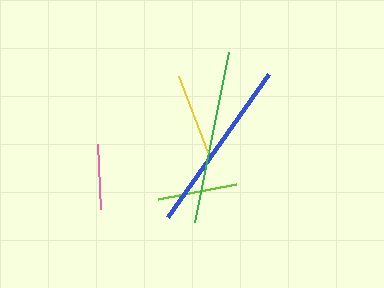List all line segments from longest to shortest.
From longest to shortest: blue, green, yellow, lime, pink.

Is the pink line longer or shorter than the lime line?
The lime line is longer than the pink line.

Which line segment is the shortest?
The pink line is the shortest at approximately 64 pixels.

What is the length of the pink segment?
The pink segment is approximately 64 pixels long.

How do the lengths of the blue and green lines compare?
The blue and green lines are approximately the same length.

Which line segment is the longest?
The blue line is the longest at approximately 175 pixels.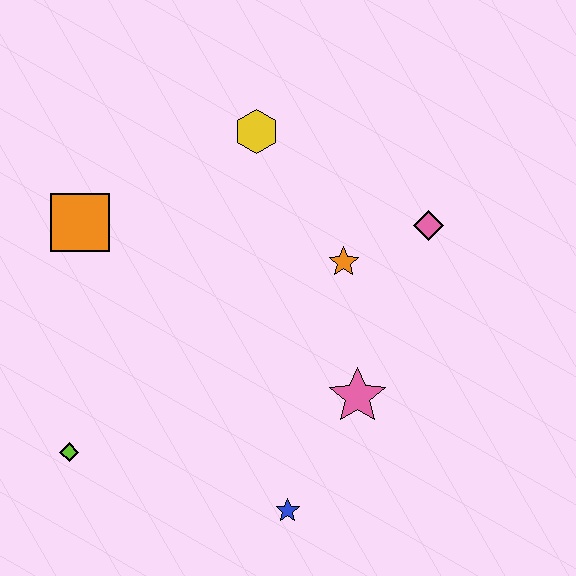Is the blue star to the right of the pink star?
No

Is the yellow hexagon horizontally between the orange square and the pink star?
Yes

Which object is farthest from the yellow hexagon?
The blue star is farthest from the yellow hexagon.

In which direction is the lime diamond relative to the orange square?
The lime diamond is below the orange square.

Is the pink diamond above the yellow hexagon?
No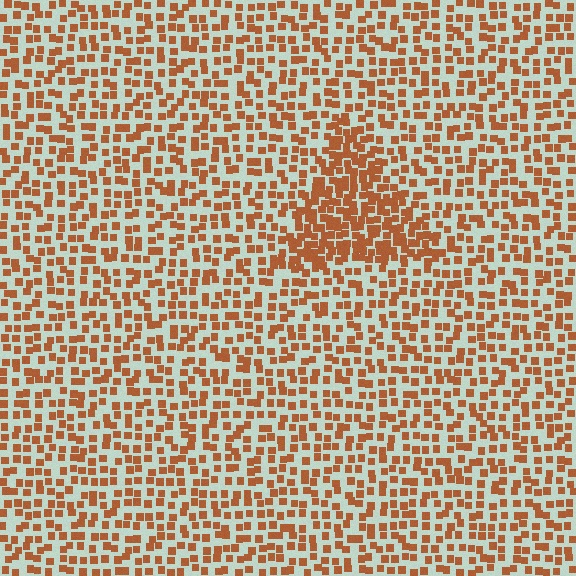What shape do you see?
I see a triangle.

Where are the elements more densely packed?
The elements are more densely packed inside the triangle boundary.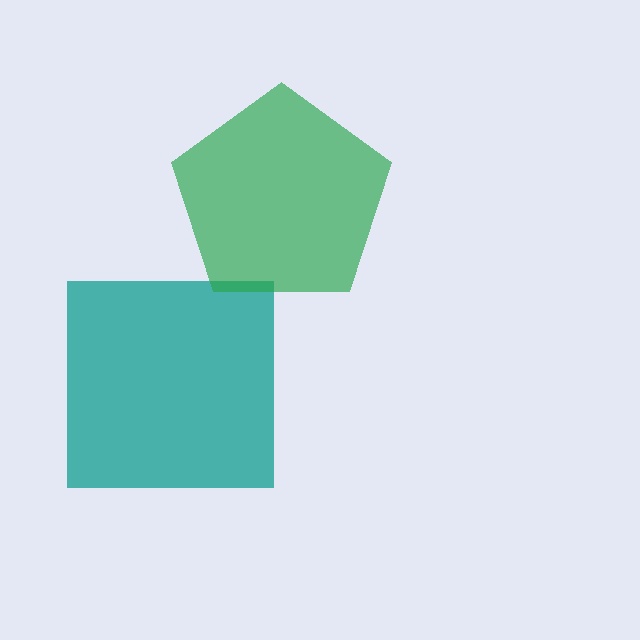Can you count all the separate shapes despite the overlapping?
Yes, there are 2 separate shapes.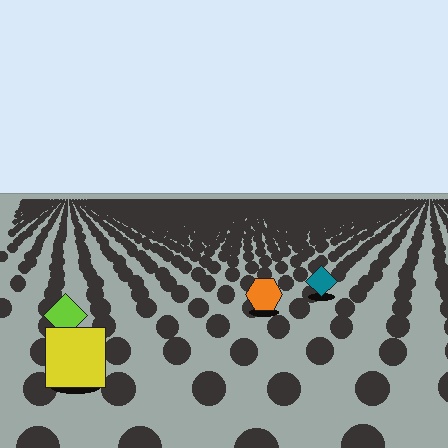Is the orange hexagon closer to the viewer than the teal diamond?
Yes. The orange hexagon is closer — you can tell from the texture gradient: the ground texture is coarser near it.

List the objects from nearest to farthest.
From nearest to farthest: the yellow square, the lime diamond, the orange hexagon, the teal diamond.